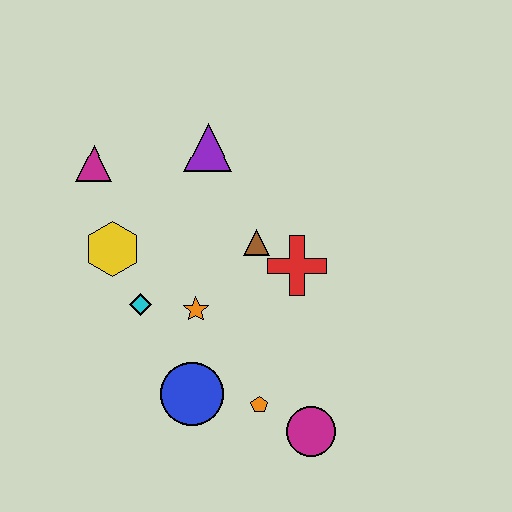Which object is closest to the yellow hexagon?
The cyan diamond is closest to the yellow hexagon.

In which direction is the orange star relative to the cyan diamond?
The orange star is to the right of the cyan diamond.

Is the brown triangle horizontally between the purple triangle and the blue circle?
No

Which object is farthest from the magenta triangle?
The magenta circle is farthest from the magenta triangle.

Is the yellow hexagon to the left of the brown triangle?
Yes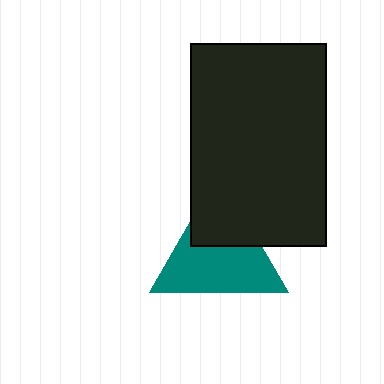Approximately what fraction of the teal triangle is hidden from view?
Roughly 37% of the teal triangle is hidden behind the black rectangle.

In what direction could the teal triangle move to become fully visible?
The teal triangle could move down. That would shift it out from behind the black rectangle entirely.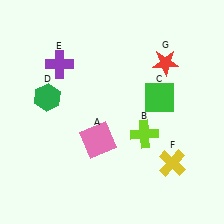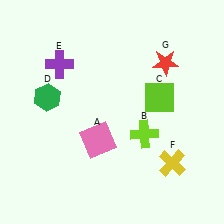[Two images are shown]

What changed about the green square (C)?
In Image 1, C is green. In Image 2, it changed to lime.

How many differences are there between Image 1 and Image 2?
There is 1 difference between the two images.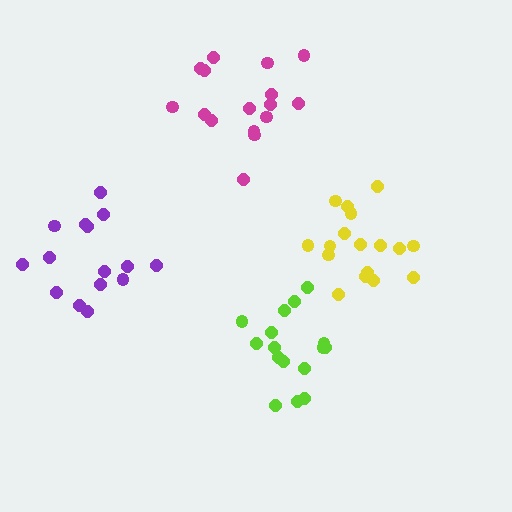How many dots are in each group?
Group 1: 16 dots, Group 2: 16 dots, Group 3: 17 dots, Group 4: 15 dots (64 total).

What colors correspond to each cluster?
The clusters are colored: magenta, lime, yellow, purple.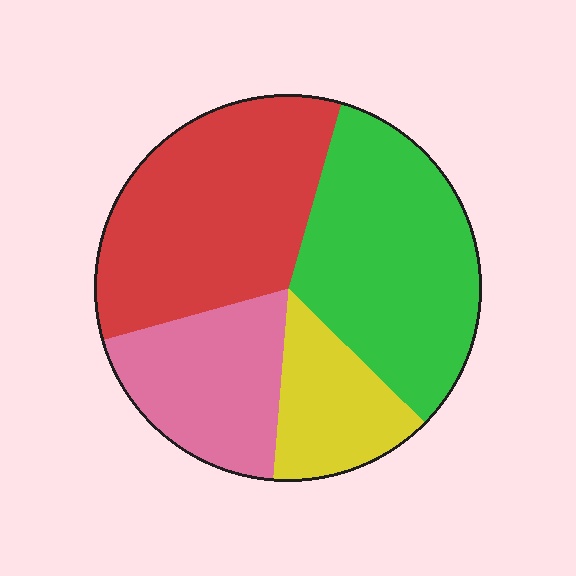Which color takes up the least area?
Yellow, at roughly 15%.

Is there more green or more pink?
Green.